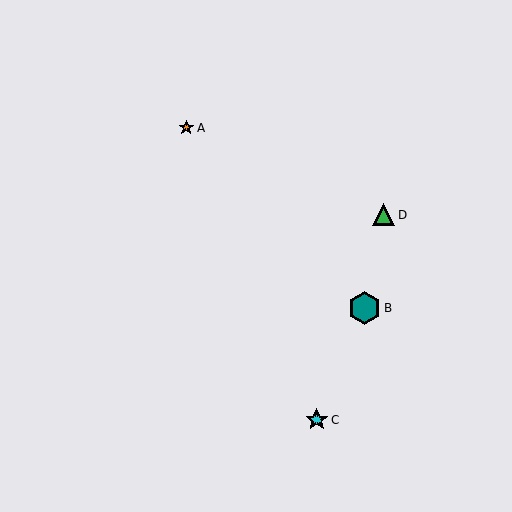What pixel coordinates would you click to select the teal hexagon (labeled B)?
Click at (364, 308) to select the teal hexagon B.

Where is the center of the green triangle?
The center of the green triangle is at (384, 215).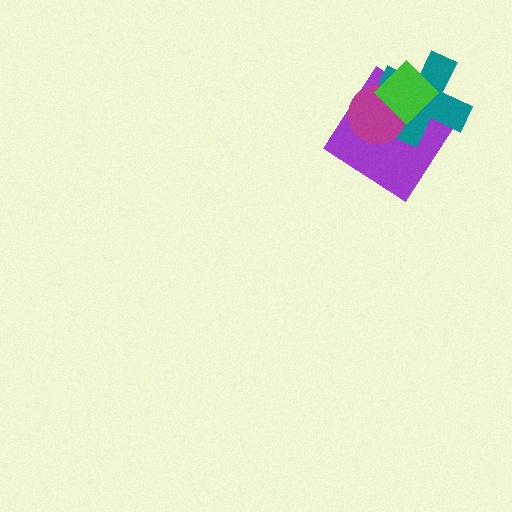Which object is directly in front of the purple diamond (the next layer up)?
The teal cross is directly in front of the purple diamond.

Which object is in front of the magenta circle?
The green diamond is in front of the magenta circle.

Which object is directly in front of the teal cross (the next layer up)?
The magenta circle is directly in front of the teal cross.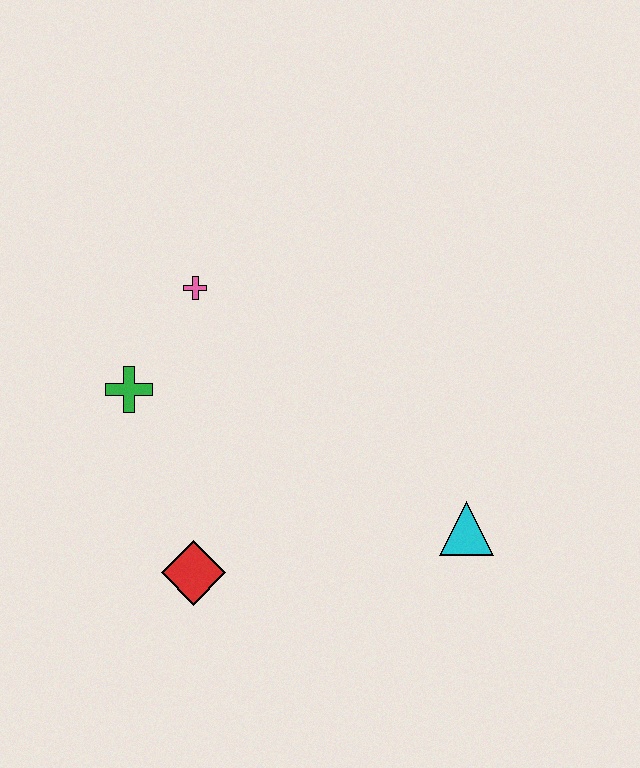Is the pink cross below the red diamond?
No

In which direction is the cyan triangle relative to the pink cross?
The cyan triangle is to the right of the pink cross.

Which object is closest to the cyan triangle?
The red diamond is closest to the cyan triangle.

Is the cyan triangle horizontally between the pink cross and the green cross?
No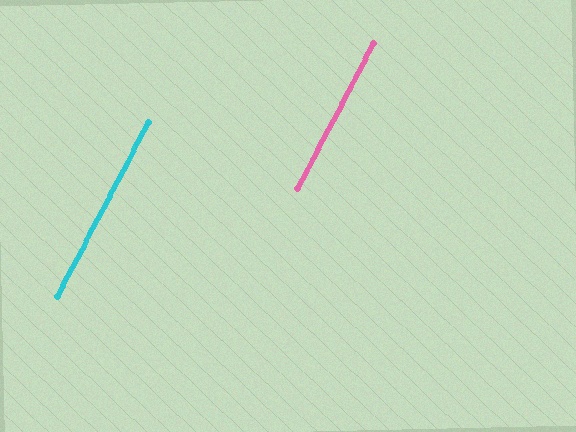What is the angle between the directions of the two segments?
Approximately 0 degrees.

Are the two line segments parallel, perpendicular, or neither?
Parallel — their directions differ by only 0.1°.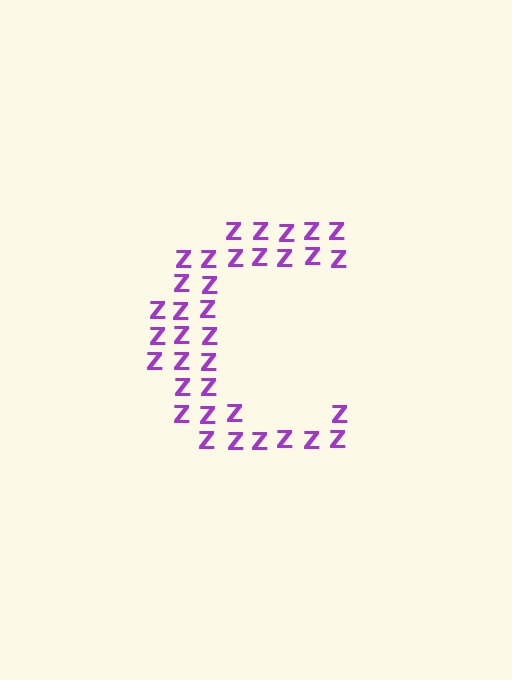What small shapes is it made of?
It is made of small letter Z's.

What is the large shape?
The large shape is the letter C.